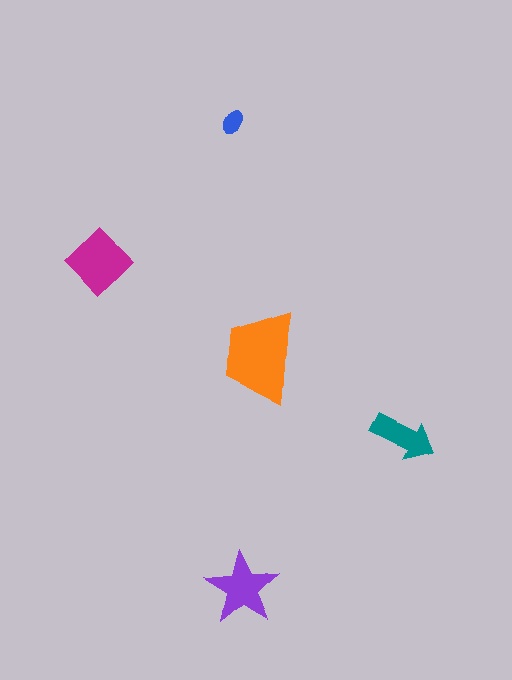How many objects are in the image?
There are 5 objects in the image.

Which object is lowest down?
The purple star is bottommost.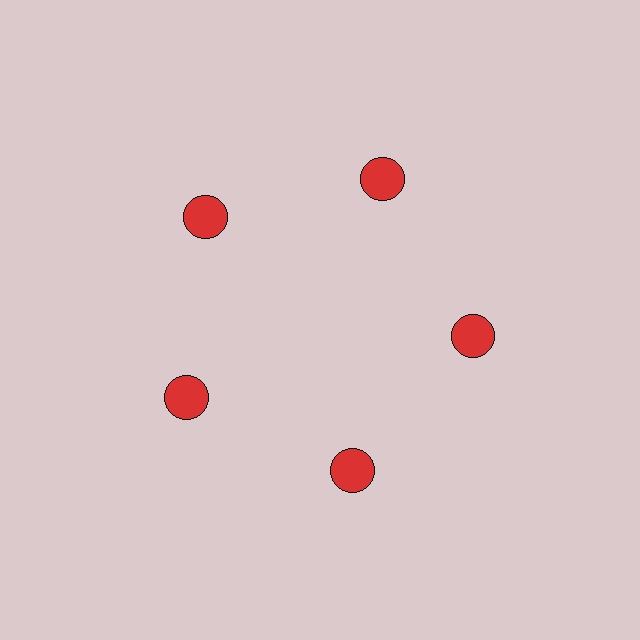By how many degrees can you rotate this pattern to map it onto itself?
The pattern maps onto itself every 72 degrees of rotation.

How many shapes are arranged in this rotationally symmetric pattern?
There are 5 shapes, arranged in 5 groups of 1.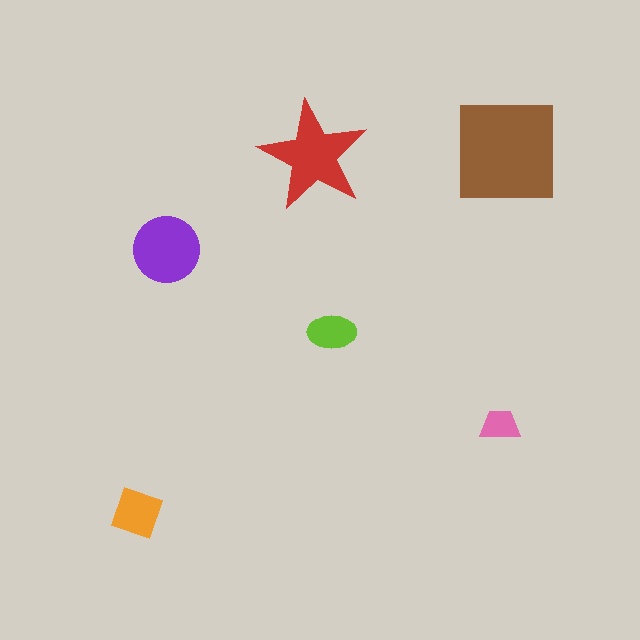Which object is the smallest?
The pink trapezoid.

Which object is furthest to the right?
The brown square is rightmost.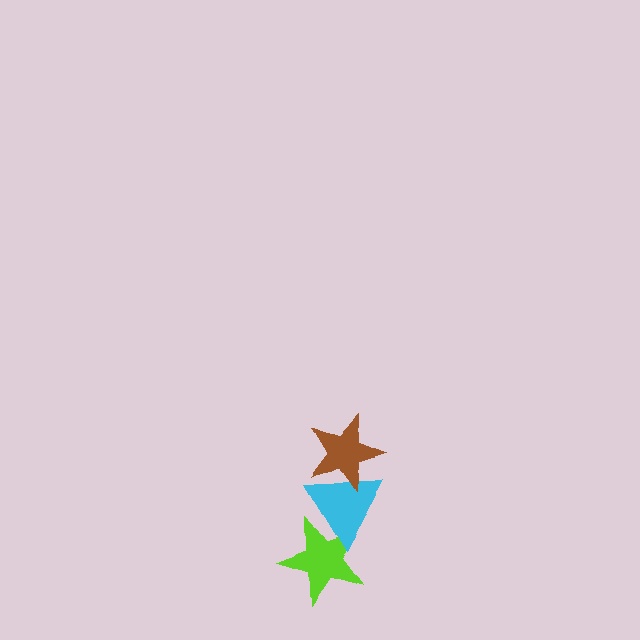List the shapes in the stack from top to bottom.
From top to bottom: the brown star, the cyan triangle, the lime star.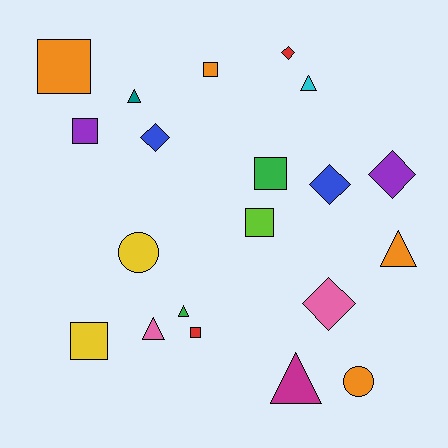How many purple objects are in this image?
There are 2 purple objects.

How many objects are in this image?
There are 20 objects.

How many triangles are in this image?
There are 6 triangles.